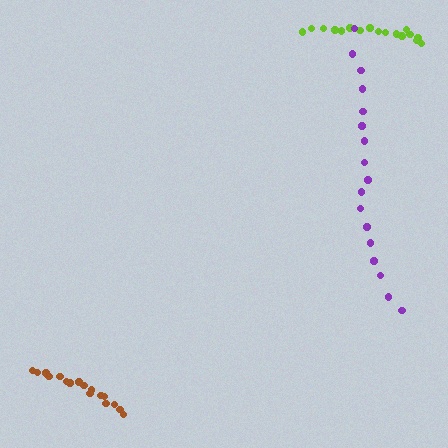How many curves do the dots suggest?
There are 3 distinct paths.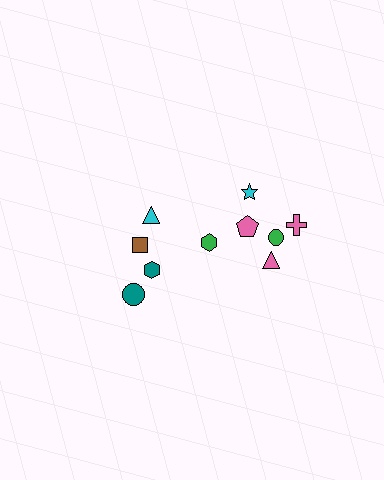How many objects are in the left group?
There are 4 objects.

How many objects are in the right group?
There are 6 objects.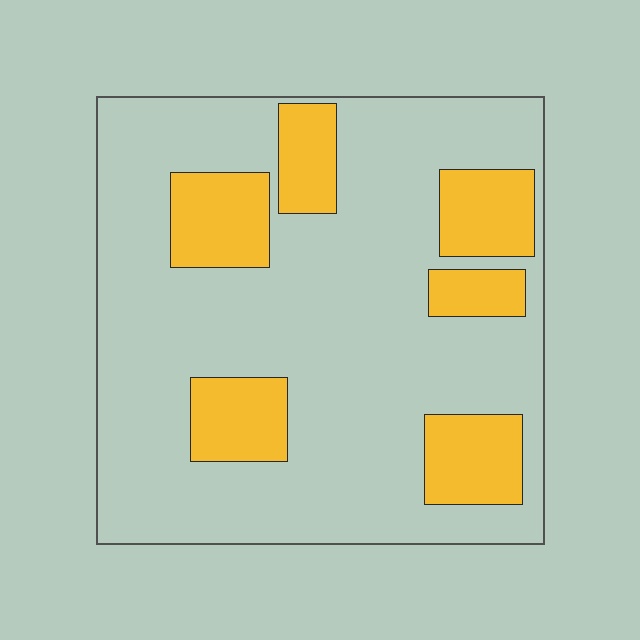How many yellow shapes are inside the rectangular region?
6.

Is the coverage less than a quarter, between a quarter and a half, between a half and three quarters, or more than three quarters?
Less than a quarter.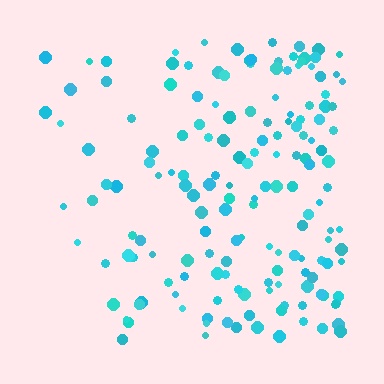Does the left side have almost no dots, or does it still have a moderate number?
Still a moderate number, just noticeably fewer than the right.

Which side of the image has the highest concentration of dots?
The right.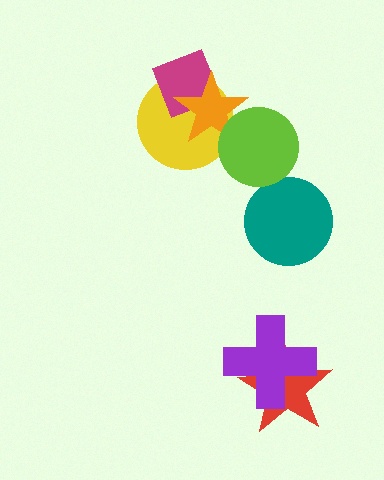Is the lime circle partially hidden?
No, no other shape covers it.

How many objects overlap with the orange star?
3 objects overlap with the orange star.